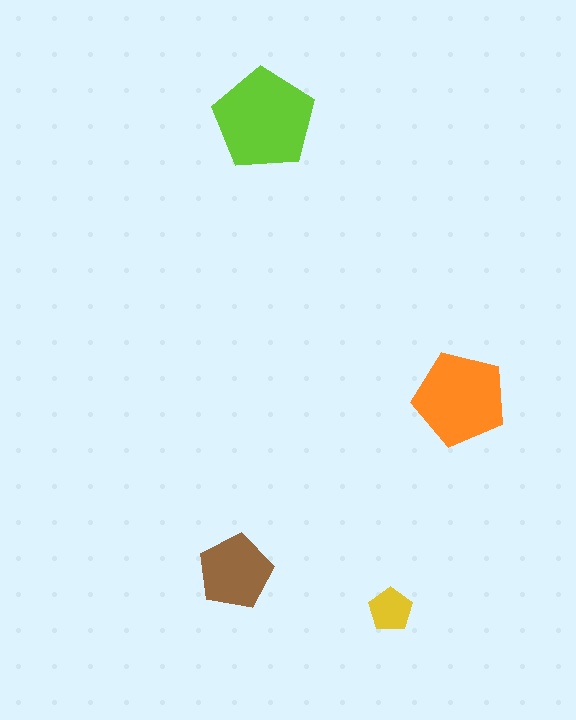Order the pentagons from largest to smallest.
the lime one, the orange one, the brown one, the yellow one.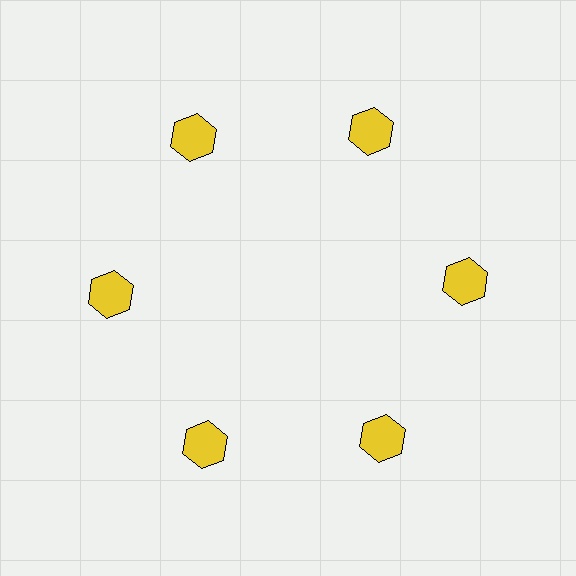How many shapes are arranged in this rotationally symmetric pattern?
There are 6 shapes, arranged in 6 groups of 1.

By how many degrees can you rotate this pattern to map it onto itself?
The pattern maps onto itself every 60 degrees of rotation.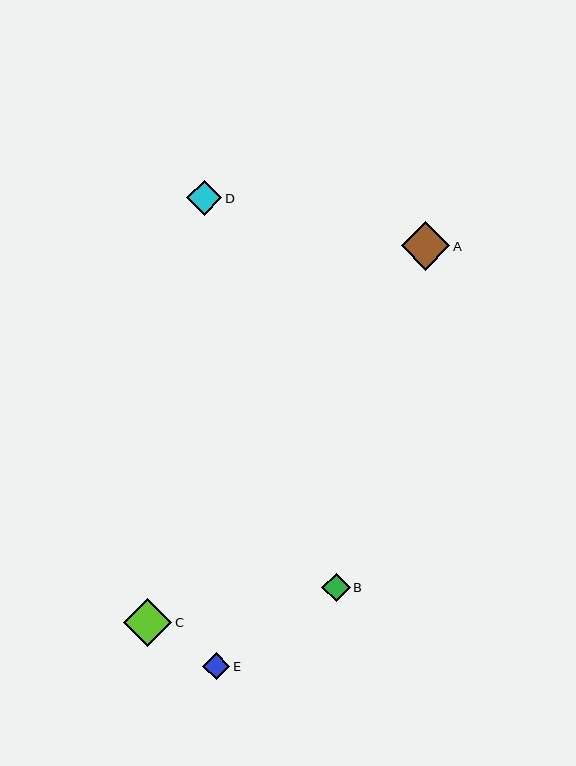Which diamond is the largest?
Diamond A is the largest with a size of approximately 49 pixels.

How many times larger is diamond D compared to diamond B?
Diamond D is approximately 1.3 times the size of diamond B.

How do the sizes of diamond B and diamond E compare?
Diamond B and diamond E are approximately the same size.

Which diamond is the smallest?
Diamond E is the smallest with a size of approximately 27 pixels.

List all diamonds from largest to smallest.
From largest to smallest: A, C, D, B, E.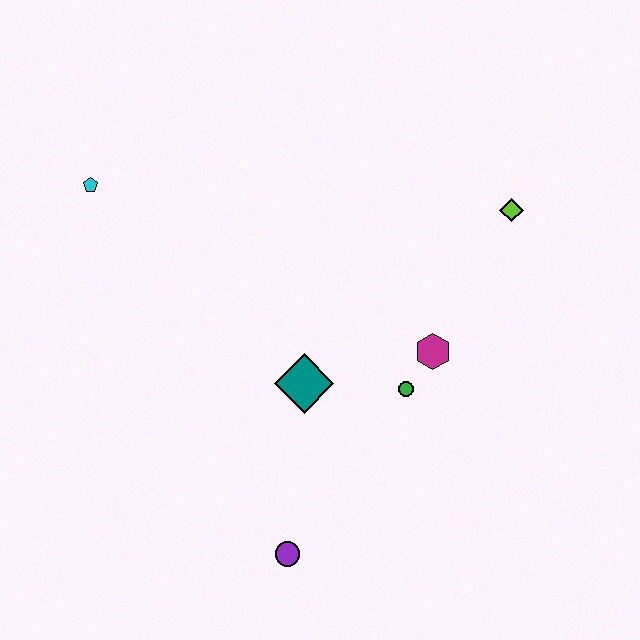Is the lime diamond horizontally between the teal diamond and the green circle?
No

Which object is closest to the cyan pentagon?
The teal diamond is closest to the cyan pentagon.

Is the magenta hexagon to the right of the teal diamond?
Yes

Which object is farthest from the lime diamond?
The cyan pentagon is farthest from the lime diamond.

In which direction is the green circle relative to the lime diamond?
The green circle is below the lime diamond.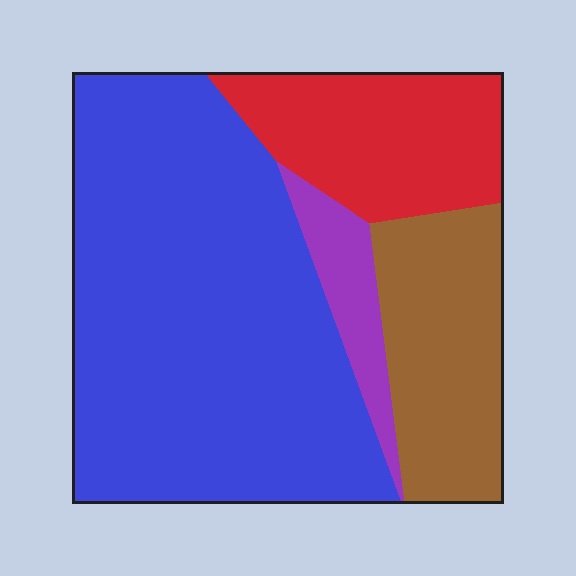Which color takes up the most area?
Blue, at roughly 55%.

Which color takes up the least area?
Purple, at roughly 5%.